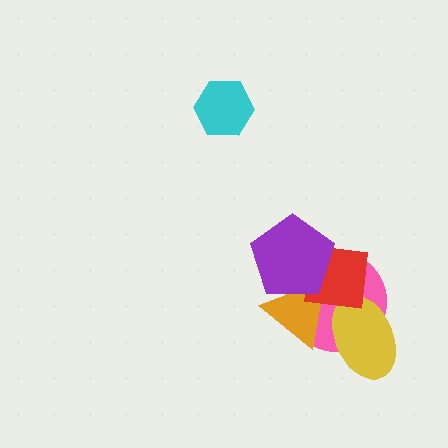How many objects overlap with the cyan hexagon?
0 objects overlap with the cyan hexagon.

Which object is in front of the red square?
The purple pentagon is in front of the red square.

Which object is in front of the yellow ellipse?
The red square is in front of the yellow ellipse.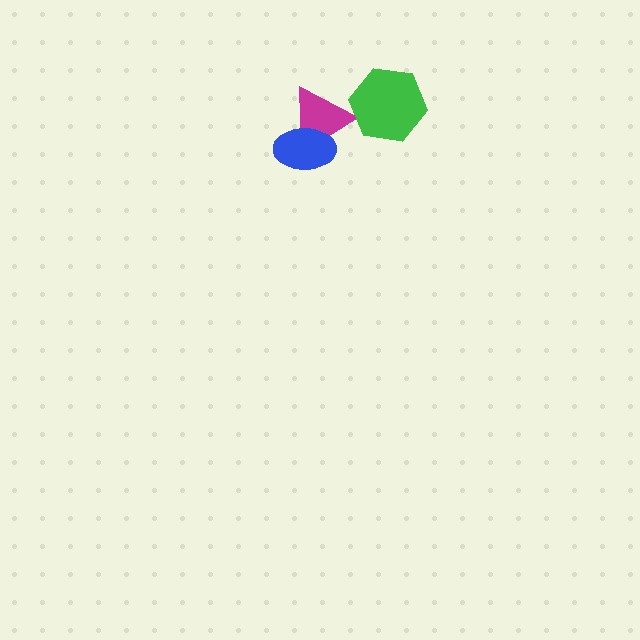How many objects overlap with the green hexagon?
1 object overlaps with the green hexagon.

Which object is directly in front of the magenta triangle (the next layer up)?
The green hexagon is directly in front of the magenta triangle.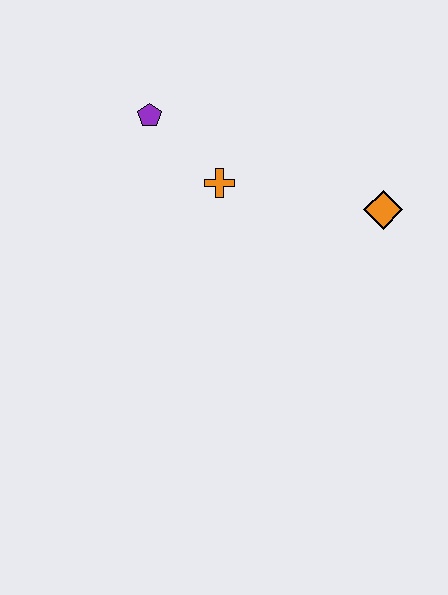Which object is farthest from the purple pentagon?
The orange diamond is farthest from the purple pentagon.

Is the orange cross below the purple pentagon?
Yes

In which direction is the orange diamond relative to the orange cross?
The orange diamond is to the right of the orange cross.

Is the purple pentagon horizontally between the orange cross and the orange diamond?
No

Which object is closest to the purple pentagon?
The orange cross is closest to the purple pentagon.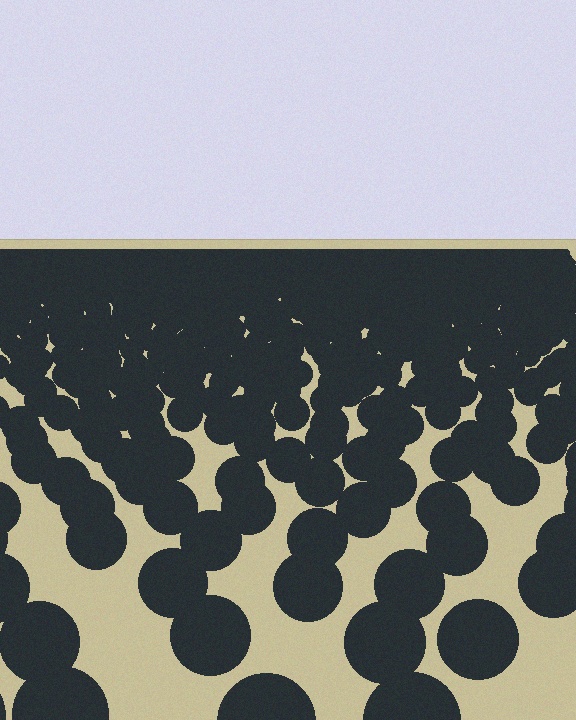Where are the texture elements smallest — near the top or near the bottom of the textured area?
Near the top.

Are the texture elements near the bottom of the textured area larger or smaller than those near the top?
Larger. Near the bottom, elements are closer to the viewer and appear at a bigger on-screen size.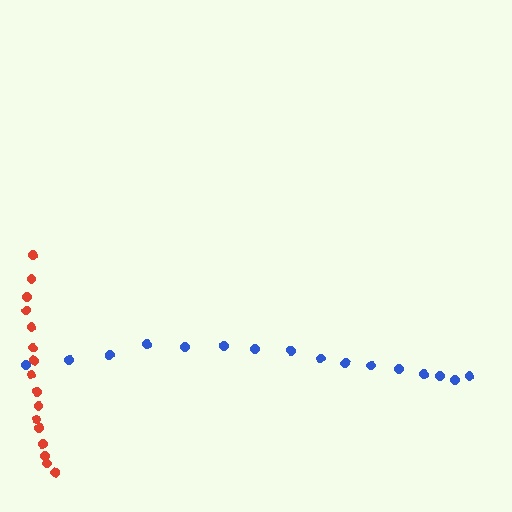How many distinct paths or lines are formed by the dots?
There are 2 distinct paths.